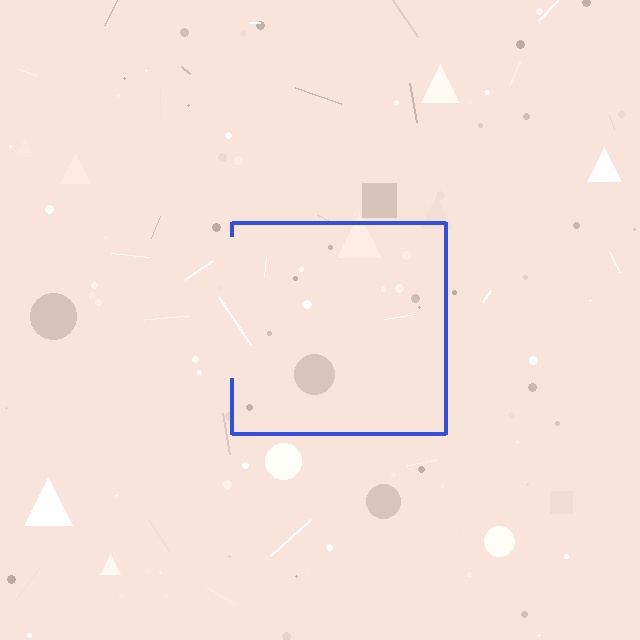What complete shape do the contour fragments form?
The contour fragments form a square.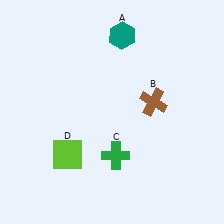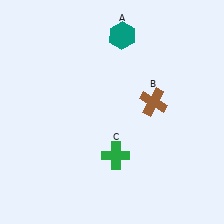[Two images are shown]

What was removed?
The lime square (D) was removed in Image 2.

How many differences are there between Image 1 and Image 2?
There is 1 difference between the two images.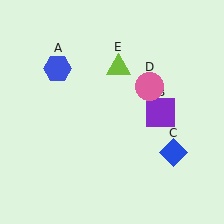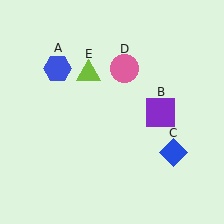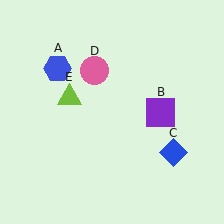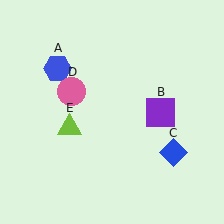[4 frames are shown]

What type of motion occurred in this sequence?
The pink circle (object D), lime triangle (object E) rotated counterclockwise around the center of the scene.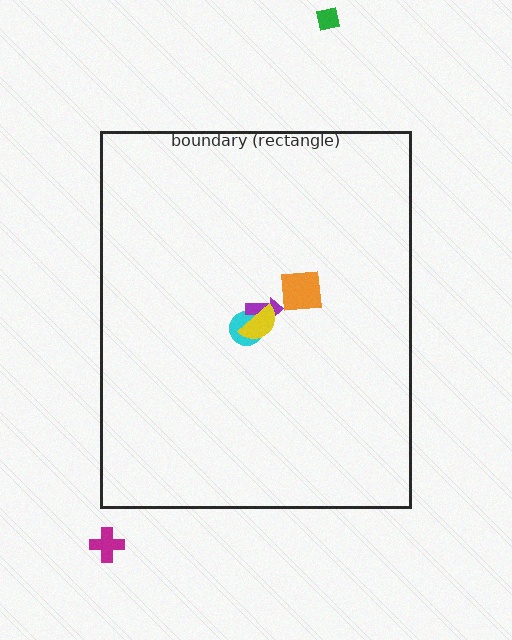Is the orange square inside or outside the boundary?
Inside.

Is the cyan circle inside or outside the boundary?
Inside.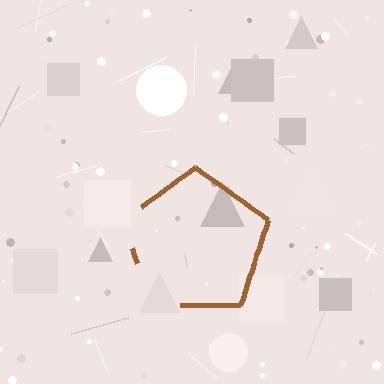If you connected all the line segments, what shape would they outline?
They would outline a pentagon.